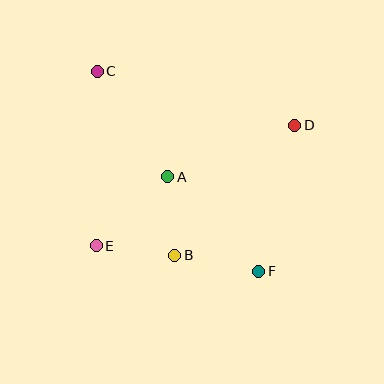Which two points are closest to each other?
Points A and B are closest to each other.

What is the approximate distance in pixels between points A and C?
The distance between A and C is approximately 127 pixels.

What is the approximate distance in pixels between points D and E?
The distance between D and E is approximately 232 pixels.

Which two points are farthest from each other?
Points C and F are farthest from each other.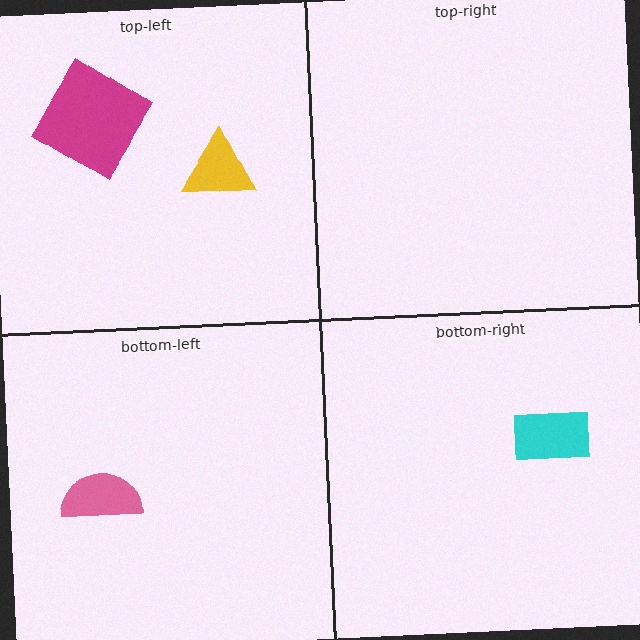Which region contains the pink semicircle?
The bottom-left region.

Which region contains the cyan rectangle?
The bottom-right region.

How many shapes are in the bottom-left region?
1.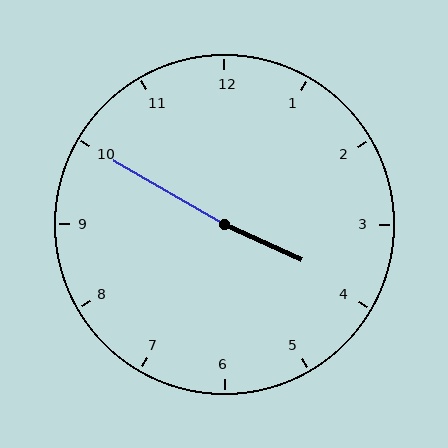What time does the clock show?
3:50.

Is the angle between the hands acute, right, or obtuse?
It is obtuse.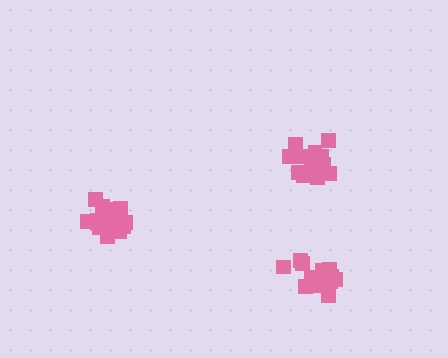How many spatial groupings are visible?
There are 3 spatial groupings.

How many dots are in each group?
Group 1: 18 dots, Group 2: 19 dots, Group 3: 19 dots (56 total).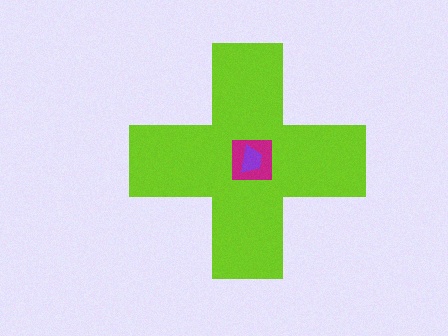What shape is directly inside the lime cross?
The magenta square.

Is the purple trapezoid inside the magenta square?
Yes.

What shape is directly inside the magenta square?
The purple trapezoid.